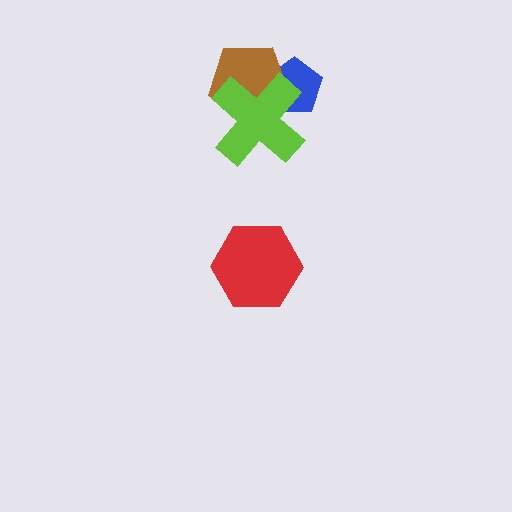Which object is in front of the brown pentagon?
The lime cross is in front of the brown pentagon.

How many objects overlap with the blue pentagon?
2 objects overlap with the blue pentagon.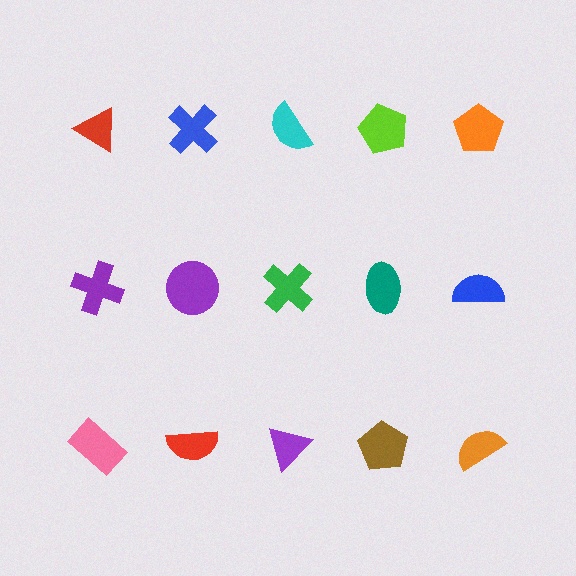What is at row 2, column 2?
A purple circle.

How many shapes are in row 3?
5 shapes.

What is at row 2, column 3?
A green cross.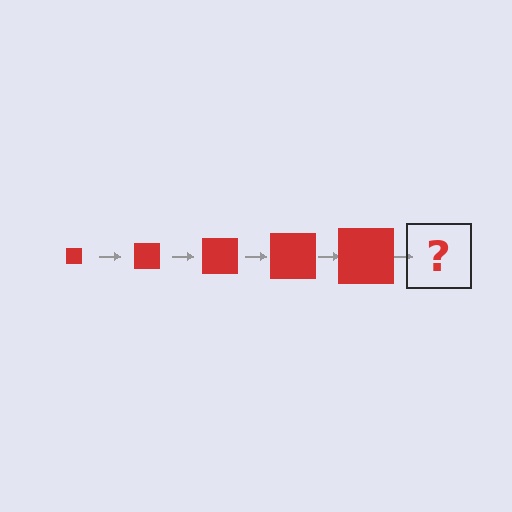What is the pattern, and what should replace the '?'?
The pattern is that the square gets progressively larger each step. The '?' should be a red square, larger than the previous one.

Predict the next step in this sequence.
The next step is a red square, larger than the previous one.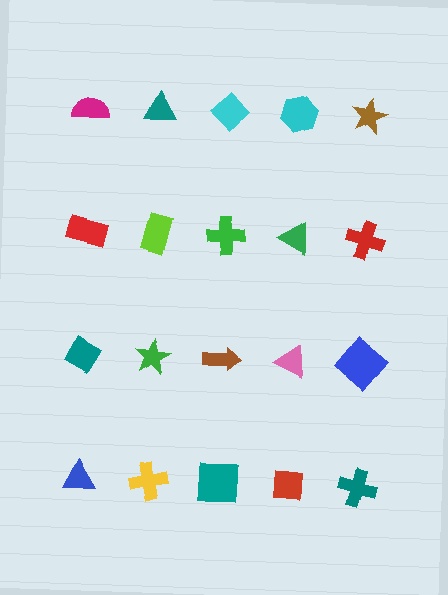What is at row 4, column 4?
A red square.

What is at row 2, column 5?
A red cross.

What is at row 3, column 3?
A brown arrow.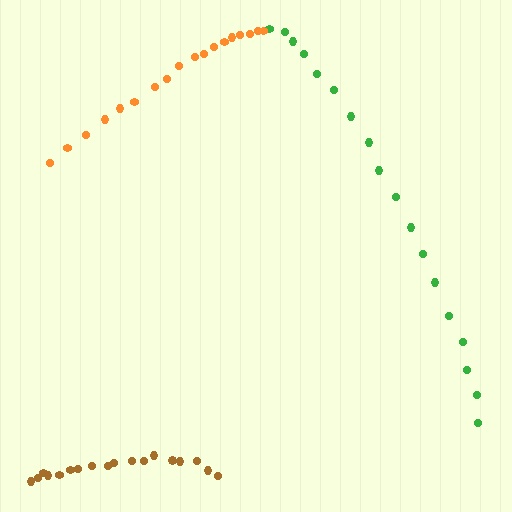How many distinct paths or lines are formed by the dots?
There are 3 distinct paths.